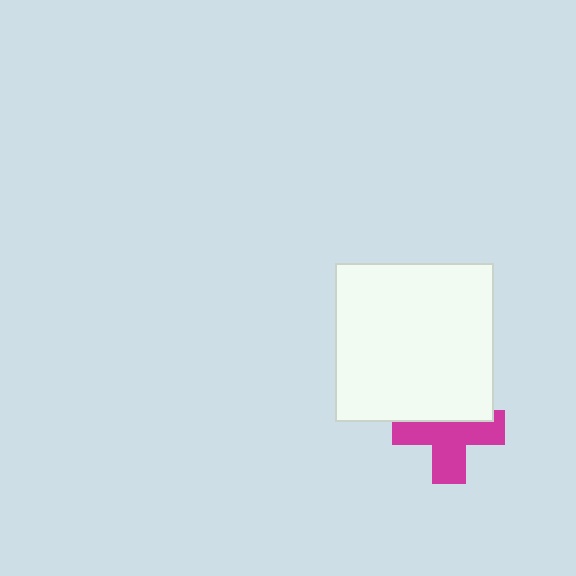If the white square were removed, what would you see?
You would see the complete magenta cross.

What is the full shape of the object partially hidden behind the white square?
The partially hidden object is a magenta cross.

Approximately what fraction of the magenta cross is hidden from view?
Roughly 38% of the magenta cross is hidden behind the white square.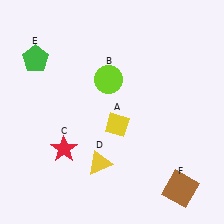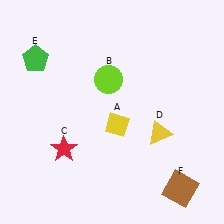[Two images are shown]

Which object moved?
The yellow triangle (D) moved right.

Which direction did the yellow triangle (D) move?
The yellow triangle (D) moved right.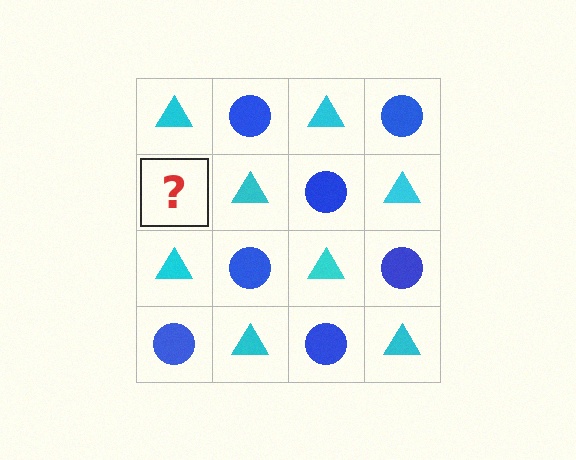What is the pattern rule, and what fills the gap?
The rule is that it alternates cyan triangle and blue circle in a checkerboard pattern. The gap should be filled with a blue circle.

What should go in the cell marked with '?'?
The missing cell should contain a blue circle.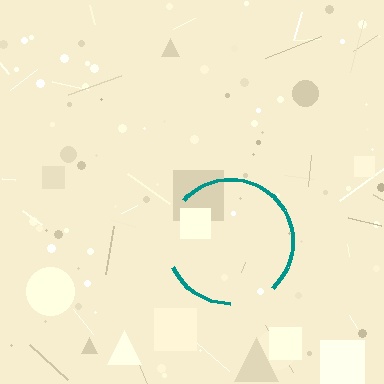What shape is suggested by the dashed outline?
The dashed outline suggests a circle.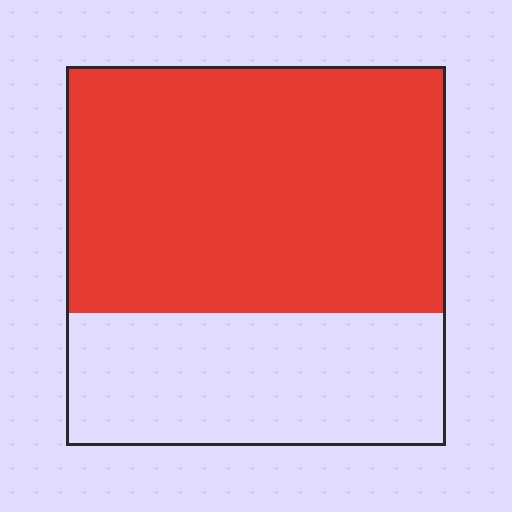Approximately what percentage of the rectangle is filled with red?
Approximately 65%.